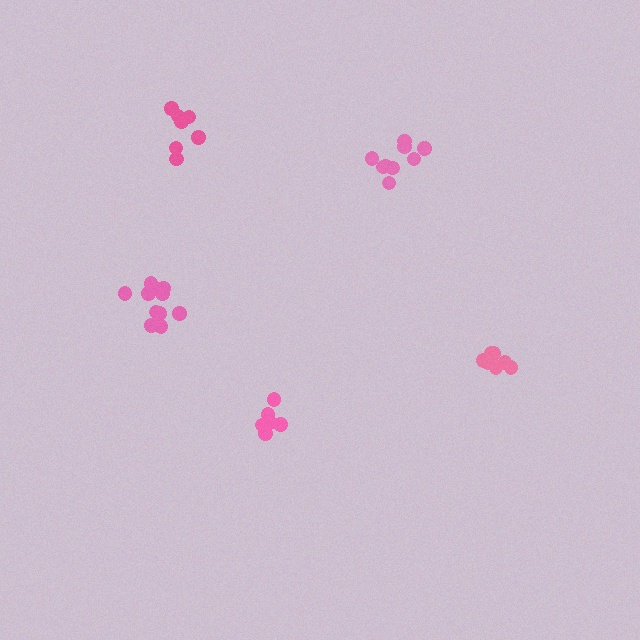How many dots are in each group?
Group 1: 7 dots, Group 2: 9 dots, Group 3: 7 dots, Group 4: 11 dots, Group 5: 6 dots (40 total).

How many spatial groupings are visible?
There are 5 spatial groupings.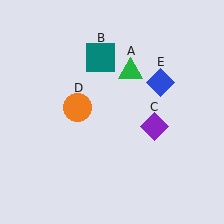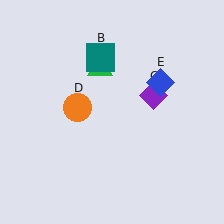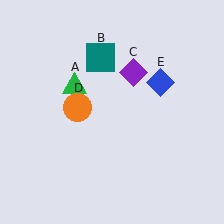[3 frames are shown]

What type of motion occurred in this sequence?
The green triangle (object A), purple diamond (object C) rotated counterclockwise around the center of the scene.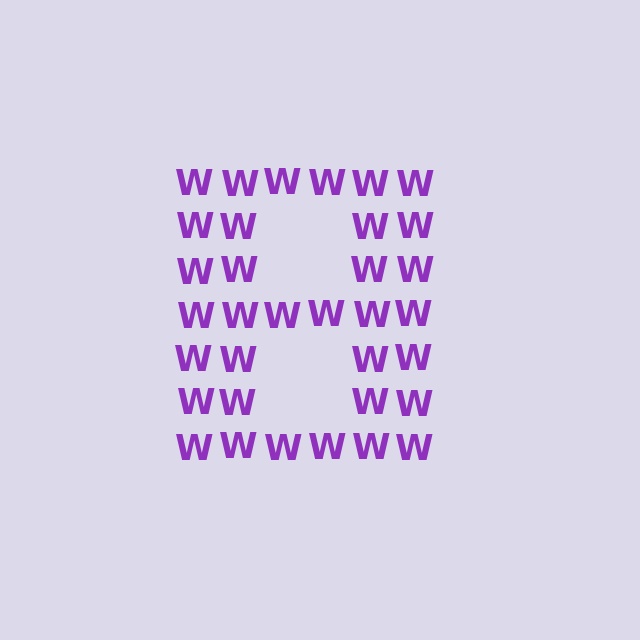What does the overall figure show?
The overall figure shows the letter B.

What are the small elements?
The small elements are letter W's.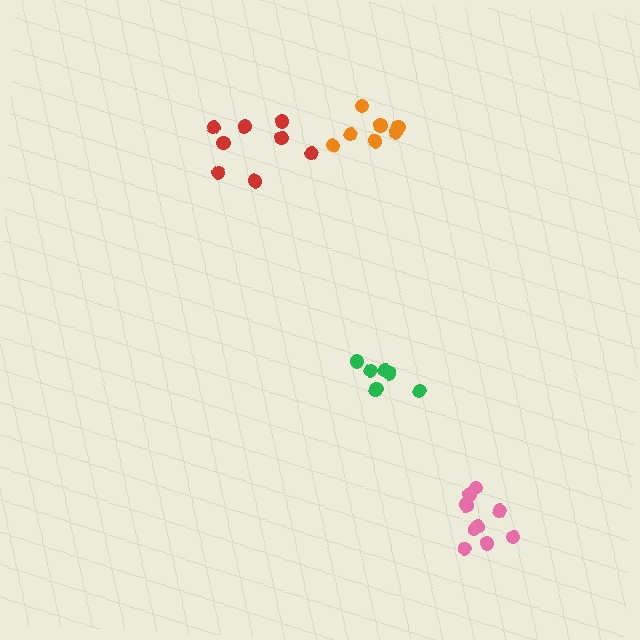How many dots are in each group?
Group 1: 6 dots, Group 2: 9 dots, Group 3: 7 dots, Group 4: 8 dots (30 total).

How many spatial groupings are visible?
There are 4 spatial groupings.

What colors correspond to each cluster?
The clusters are colored: green, pink, orange, red.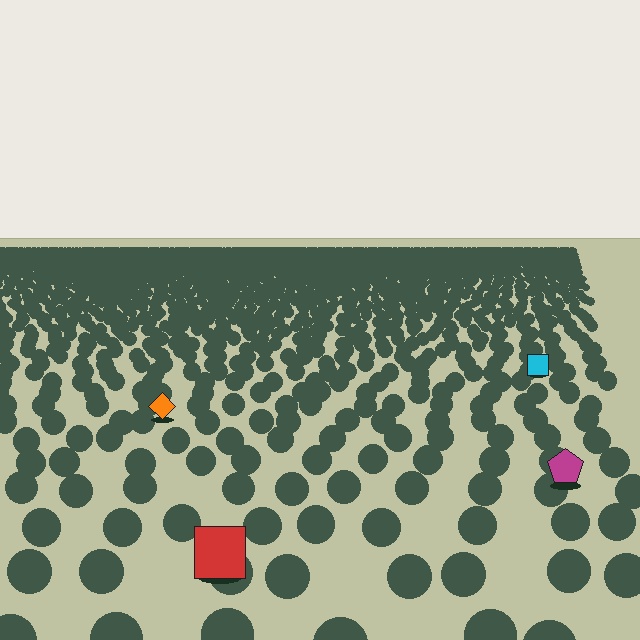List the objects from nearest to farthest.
From nearest to farthest: the red square, the magenta pentagon, the orange diamond, the cyan square.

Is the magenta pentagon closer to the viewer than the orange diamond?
Yes. The magenta pentagon is closer — you can tell from the texture gradient: the ground texture is coarser near it.